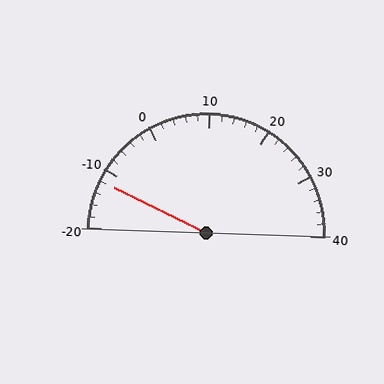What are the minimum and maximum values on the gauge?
The gauge ranges from -20 to 40.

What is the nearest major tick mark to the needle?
The nearest major tick mark is -10.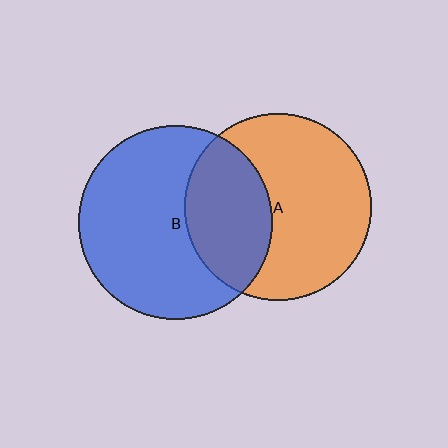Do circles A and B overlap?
Yes.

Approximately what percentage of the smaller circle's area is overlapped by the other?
Approximately 35%.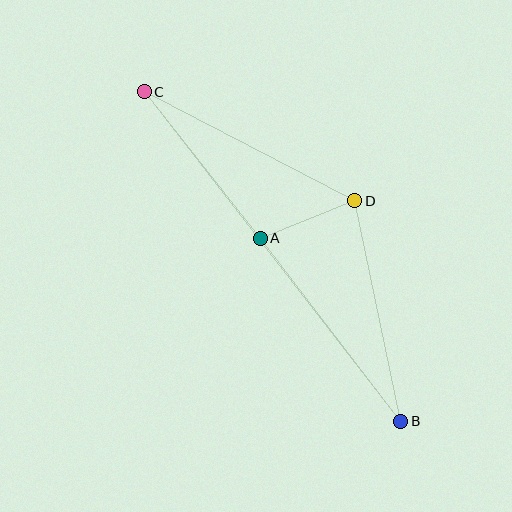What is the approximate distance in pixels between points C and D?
The distance between C and D is approximately 237 pixels.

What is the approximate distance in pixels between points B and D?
The distance between B and D is approximately 225 pixels.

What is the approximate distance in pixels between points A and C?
The distance between A and C is approximately 187 pixels.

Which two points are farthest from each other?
Points B and C are farthest from each other.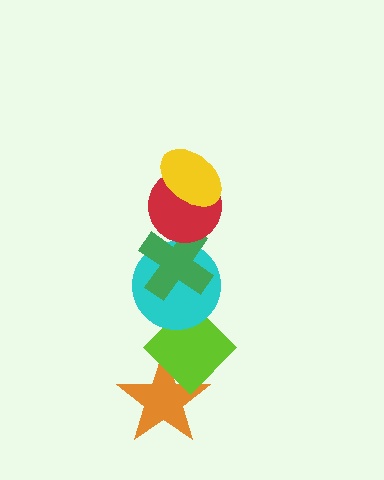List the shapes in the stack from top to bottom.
From top to bottom: the yellow ellipse, the red circle, the green cross, the cyan circle, the lime diamond, the orange star.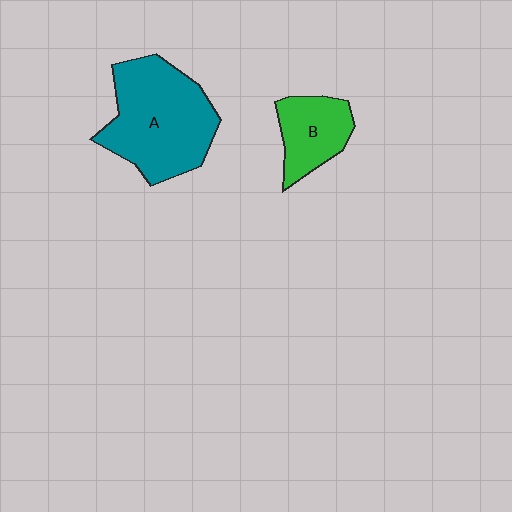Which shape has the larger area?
Shape A (teal).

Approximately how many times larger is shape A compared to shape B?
Approximately 2.1 times.